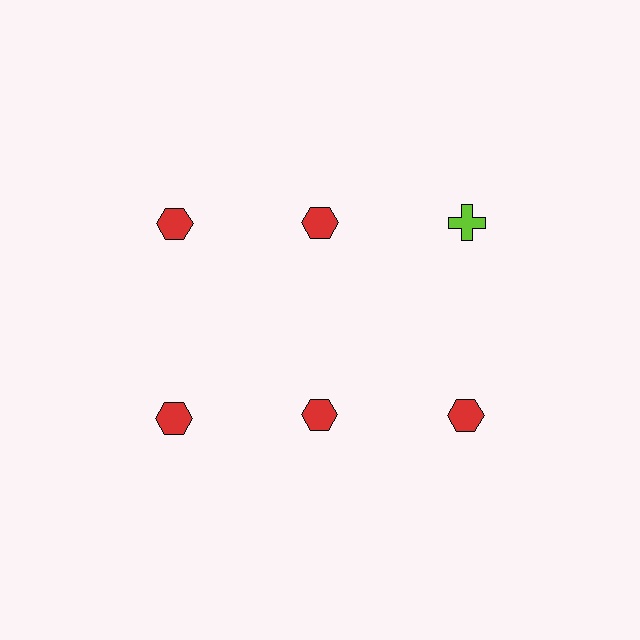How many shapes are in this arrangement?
There are 6 shapes arranged in a grid pattern.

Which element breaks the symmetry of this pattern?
The lime cross in the top row, center column breaks the symmetry. All other shapes are red hexagons.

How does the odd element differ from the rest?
It differs in both color (lime instead of red) and shape (cross instead of hexagon).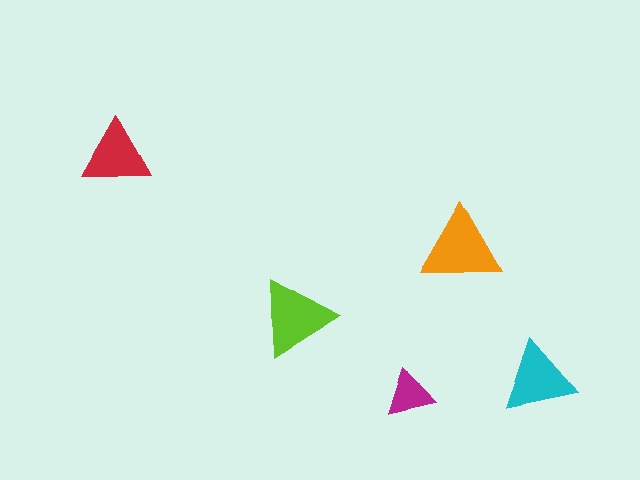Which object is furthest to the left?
The red triangle is leftmost.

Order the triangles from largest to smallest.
the orange one, the lime one, the cyan one, the red one, the magenta one.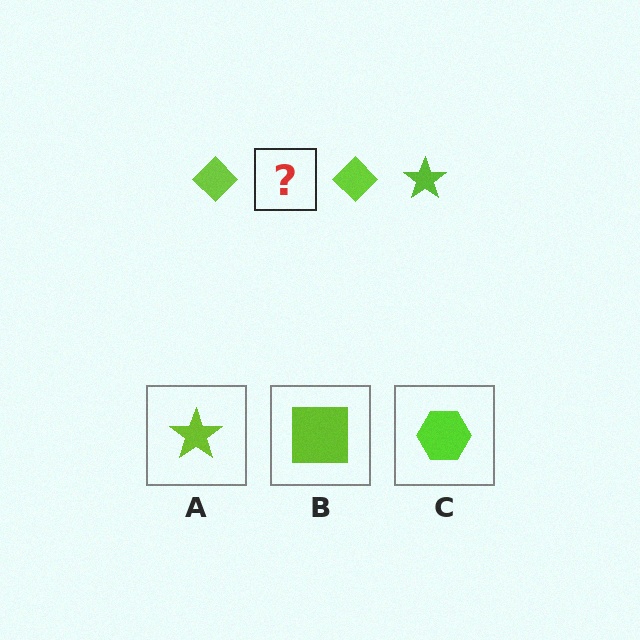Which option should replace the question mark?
Option A.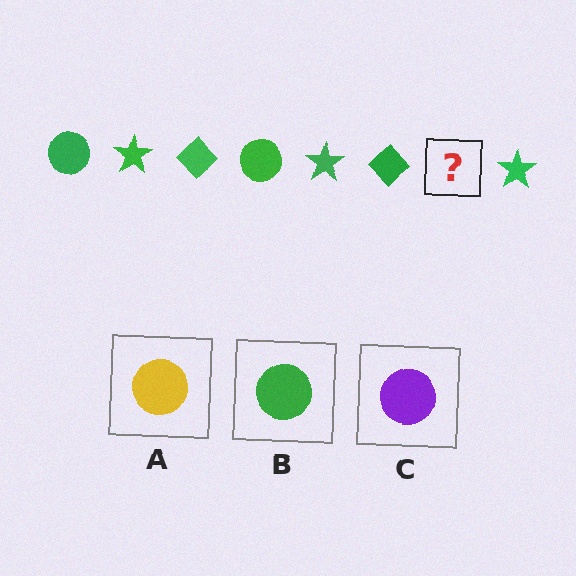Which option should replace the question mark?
Option B.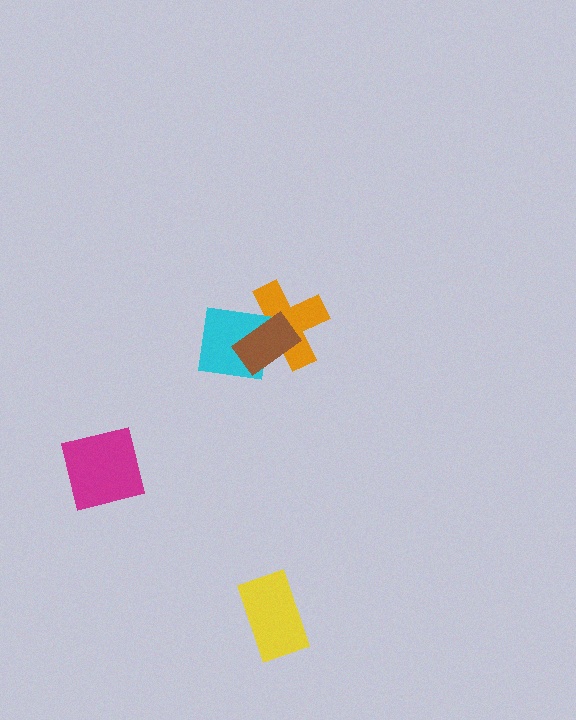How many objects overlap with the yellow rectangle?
0 objects overlap with the yellow rectangle.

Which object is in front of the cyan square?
The brown rectangle is in front of the cyan square.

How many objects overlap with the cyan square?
2 objects overlap with the cyan square.